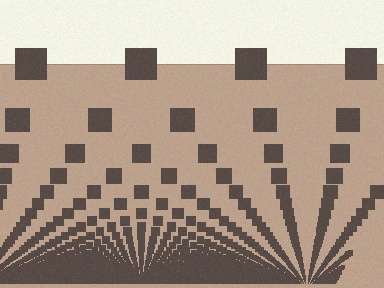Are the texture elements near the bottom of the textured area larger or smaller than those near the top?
Smaller. The gradient is inverted — elements near the bottom are smaller and denser.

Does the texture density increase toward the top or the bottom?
Density increases toward the bottom.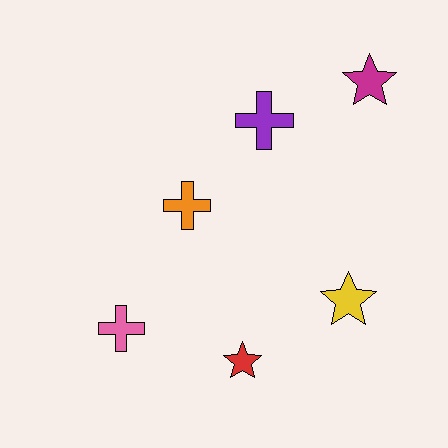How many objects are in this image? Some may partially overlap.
There are 6 objects.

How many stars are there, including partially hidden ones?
There are 3 stars.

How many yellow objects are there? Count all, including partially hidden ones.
There is 1 yellow object.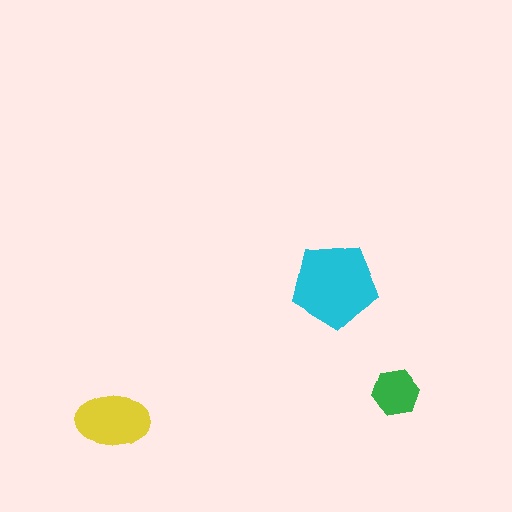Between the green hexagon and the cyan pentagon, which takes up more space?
The cyan pentagon.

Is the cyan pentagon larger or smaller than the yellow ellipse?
Larger.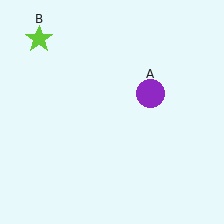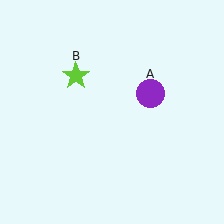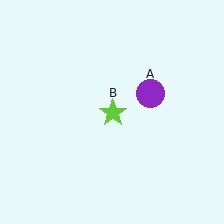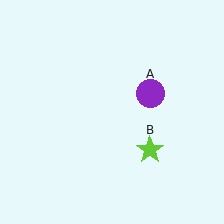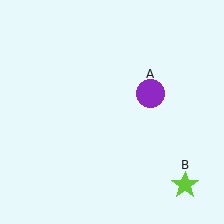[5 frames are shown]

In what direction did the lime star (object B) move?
The lime star (object B) moved down and to the right.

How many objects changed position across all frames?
1 object changed position: lime star (object B).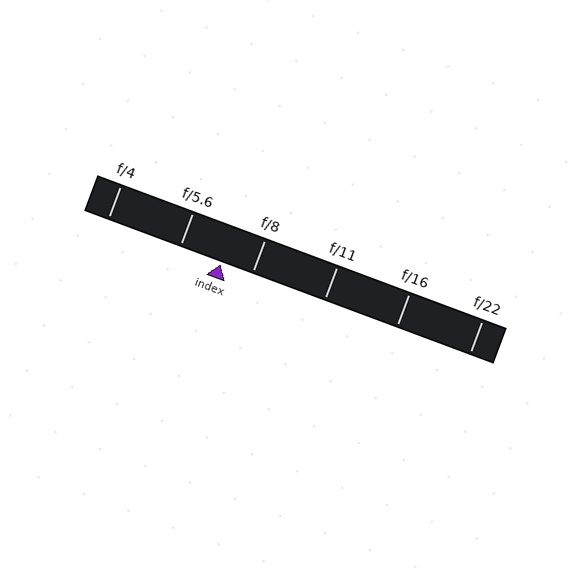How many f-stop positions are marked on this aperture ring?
There are 6 f-stop positions marked.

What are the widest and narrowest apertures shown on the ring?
The widest aperture shown is f/4 and the narrowest is f/22.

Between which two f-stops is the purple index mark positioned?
The index mark is between f/5.6 and f/8.